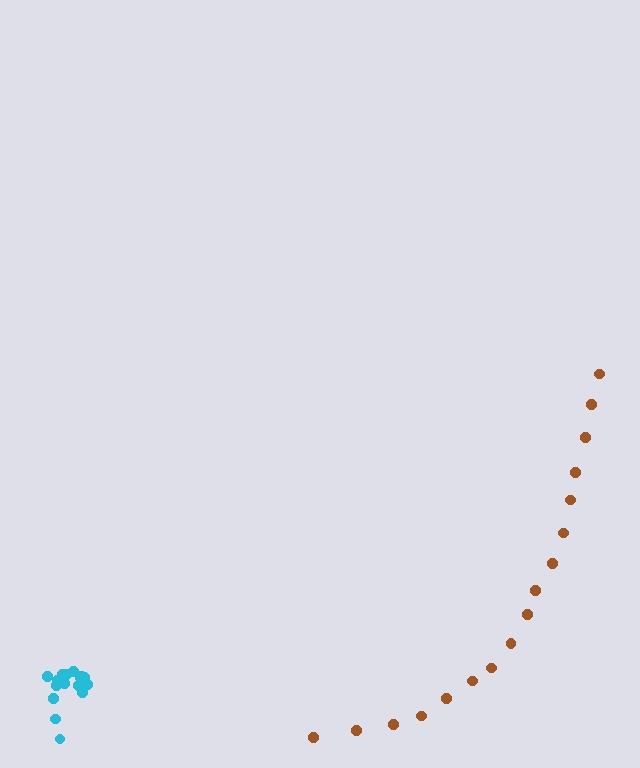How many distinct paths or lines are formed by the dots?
There are 2 distinct paths.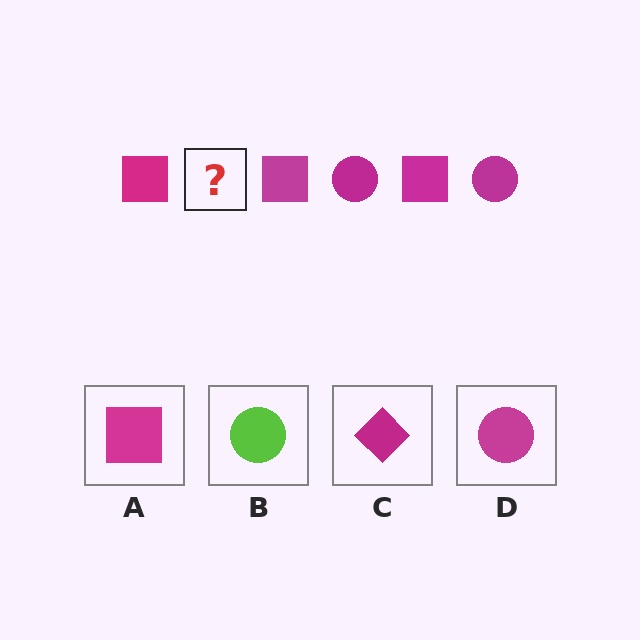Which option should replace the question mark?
Option D.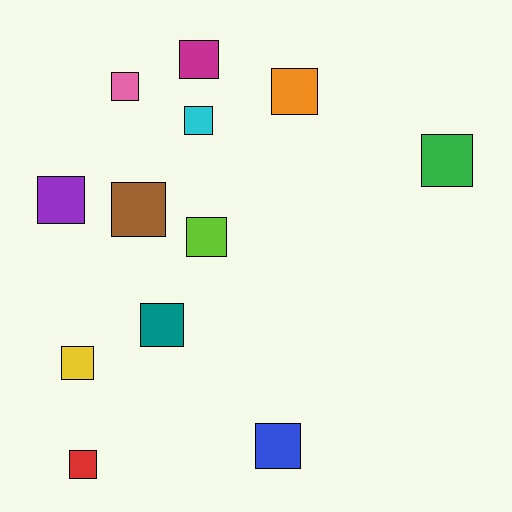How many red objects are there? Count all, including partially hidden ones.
There is 1 red object.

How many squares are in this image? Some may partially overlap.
There are 12 squares.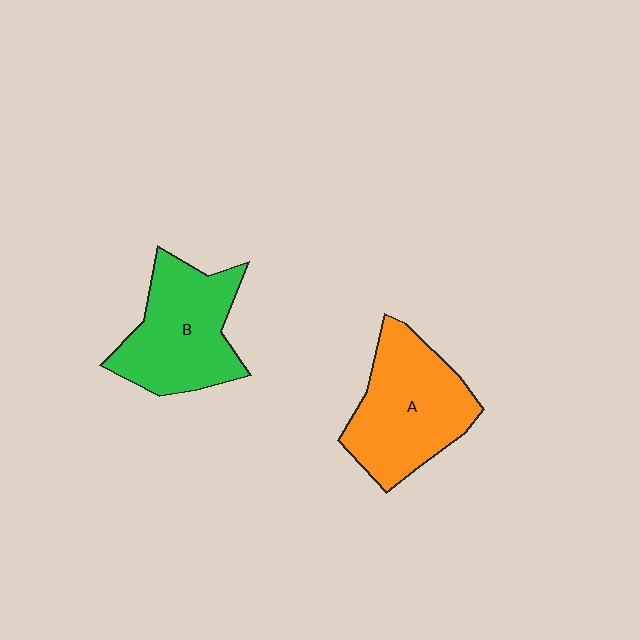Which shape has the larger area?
Shape A (orange).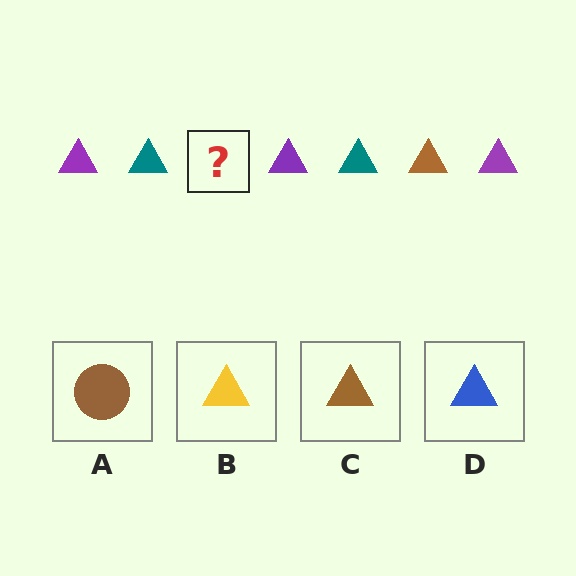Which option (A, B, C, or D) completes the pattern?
C.